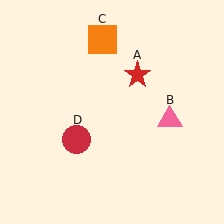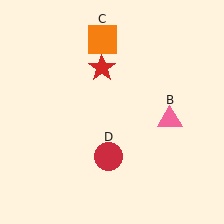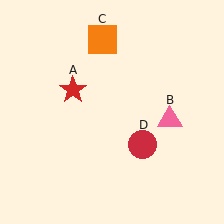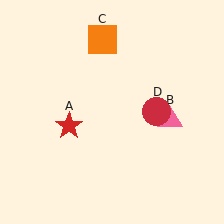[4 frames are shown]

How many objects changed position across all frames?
2 objects changed position: red star (object A), red circle (object D).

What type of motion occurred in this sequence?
The red star (object A), red circle (object D) rotated counterclockwise around the center of the scene.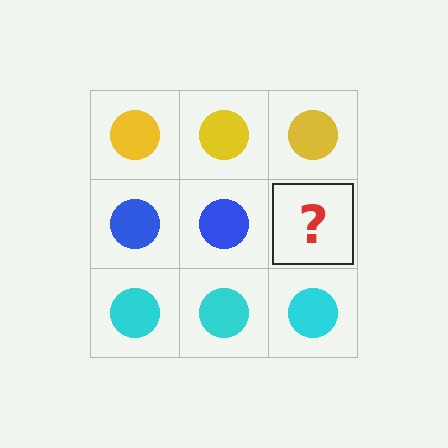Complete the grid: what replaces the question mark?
The question mark should be replaced with a blue circle.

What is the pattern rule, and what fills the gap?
The rule is that each row has a consistent color. The gap should be filled with a blue circle.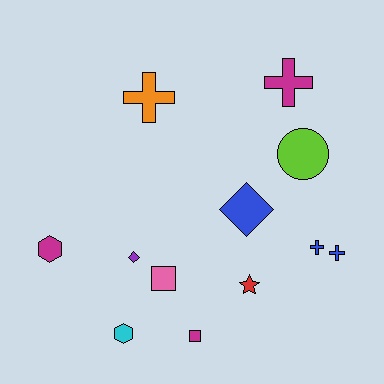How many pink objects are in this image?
There is 1 pink object.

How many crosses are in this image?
There are 4 crosses.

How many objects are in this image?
There are 12 objects.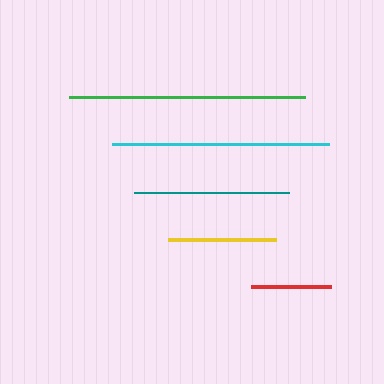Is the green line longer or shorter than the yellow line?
The green line is longer than the yellow line.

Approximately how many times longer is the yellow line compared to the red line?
The yellow line is approximately 1.3 times the length of the red line.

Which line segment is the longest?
The green line is the longest at approximately 236 pixels.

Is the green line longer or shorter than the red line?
The green line is longer than the red line.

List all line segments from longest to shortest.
From longest to shortest: green, cyan, teal, yellow, red.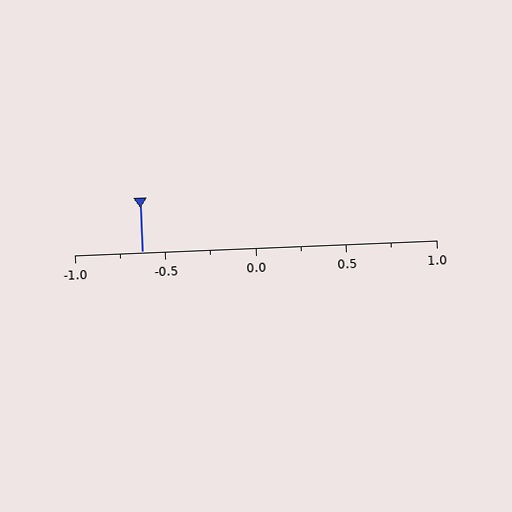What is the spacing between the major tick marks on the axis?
The major ticks are spaced 0.5 apart.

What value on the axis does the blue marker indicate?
The marker indicates approximately -0.62.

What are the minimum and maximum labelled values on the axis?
The axis runs from -1.0 to 1.0.